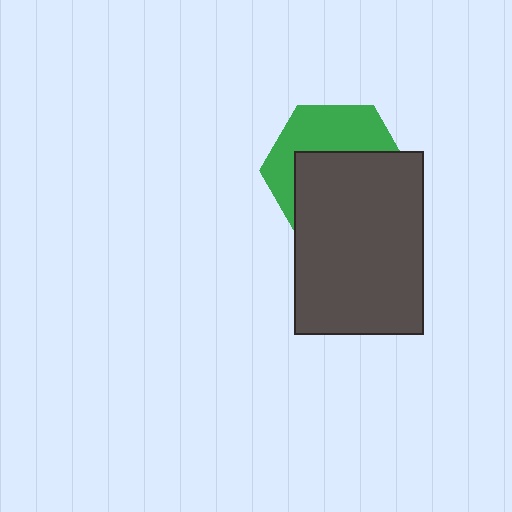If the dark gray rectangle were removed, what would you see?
You would see the complete green hexagon.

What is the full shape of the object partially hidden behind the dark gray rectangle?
The partially hidden object is a green hexagon.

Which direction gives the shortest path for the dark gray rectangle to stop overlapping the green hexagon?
Moving down gives the shortest separation.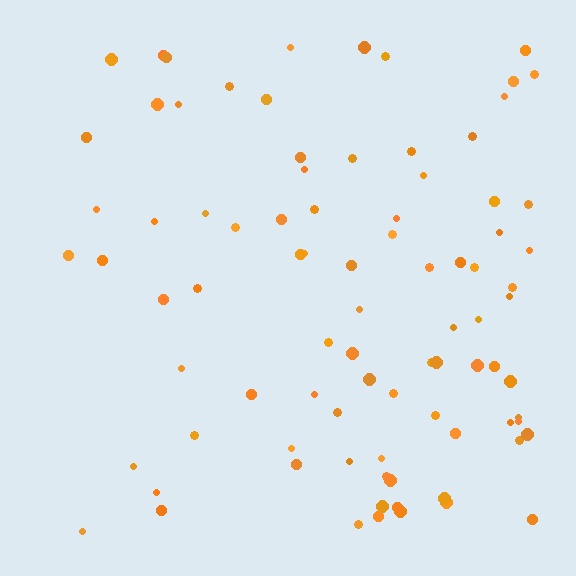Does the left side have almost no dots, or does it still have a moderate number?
Still a moderate number, just noticeably fewer than the right.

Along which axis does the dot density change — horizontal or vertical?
Horizontal.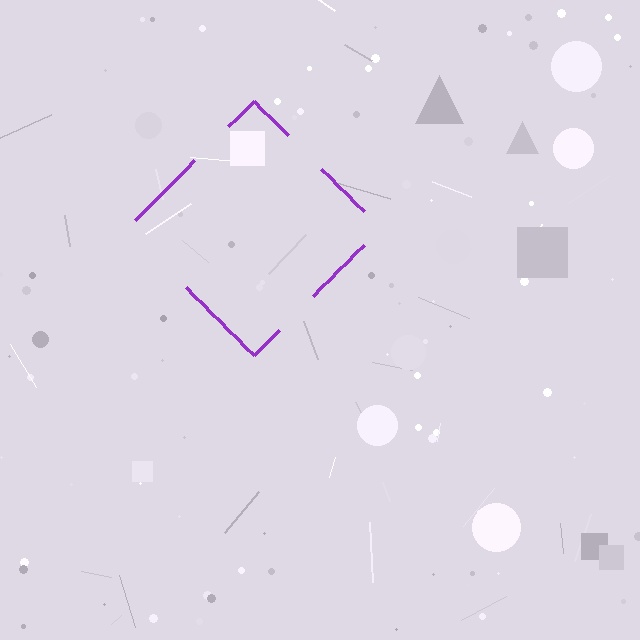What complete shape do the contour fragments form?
The contour fragments form a diamond.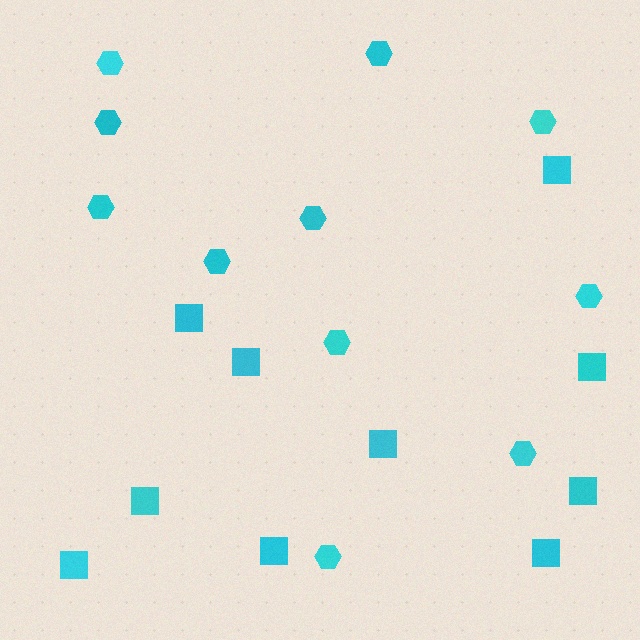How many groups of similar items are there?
There are 2 groups: one group of squares (10) and one group of hexagons (11).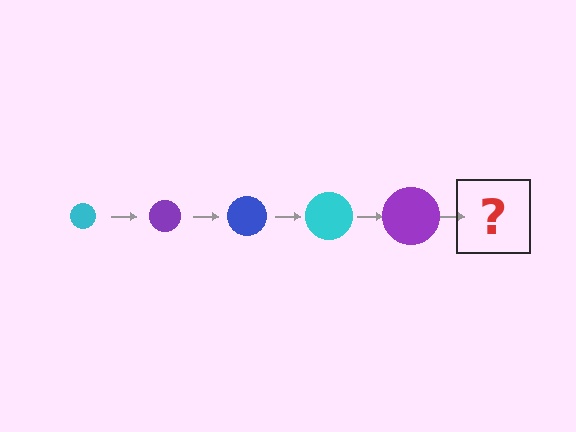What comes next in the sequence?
The next element should be a blue circle, larger than the previous one.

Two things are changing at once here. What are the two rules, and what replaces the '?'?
The two rules are that the circle grows larger each step and the color cycles through cyan, purple, and blue. The '?' should be a blue circle, larger than the previous one.